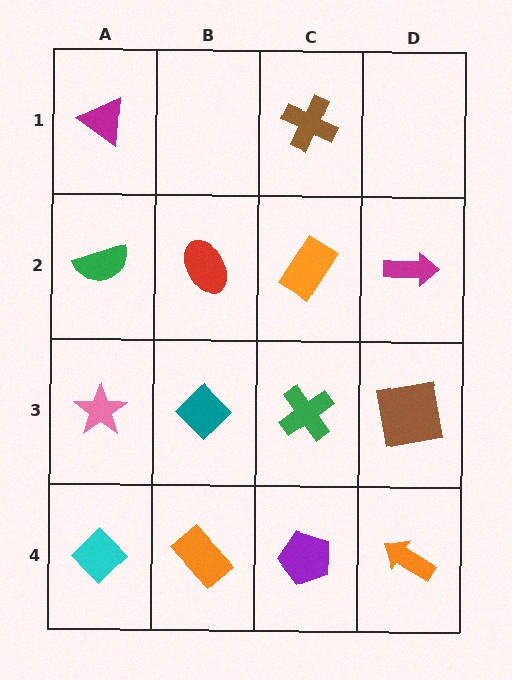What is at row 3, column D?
A brown square.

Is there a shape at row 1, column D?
No, that cell is empty.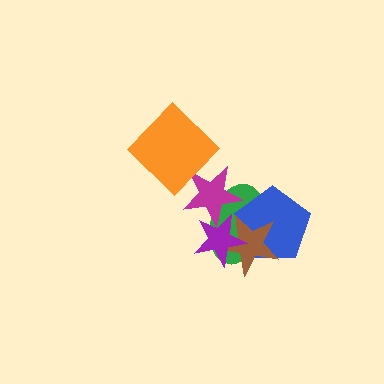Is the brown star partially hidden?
Yes, it is partially covered by another shape.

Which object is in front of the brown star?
The purple star is in front of the brown star.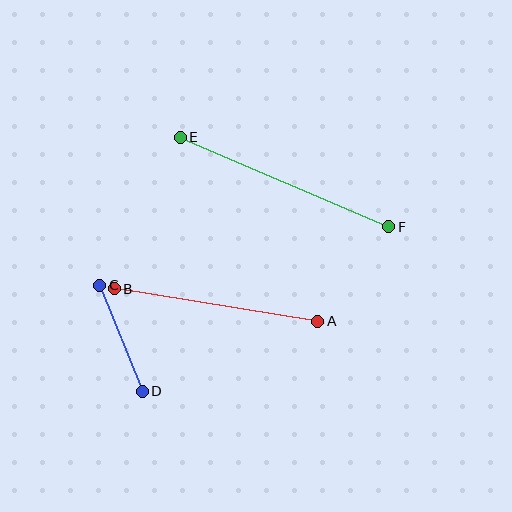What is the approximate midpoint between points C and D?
The midpoint is at approximately (121, 339) pixels.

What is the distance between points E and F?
The distance is approximately 227 pixels.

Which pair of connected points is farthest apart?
Points E and F are farthest apart.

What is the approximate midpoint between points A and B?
The midpoint is at approximately (216, 305) pixels.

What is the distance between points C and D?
The distance is approximately 114 pixels.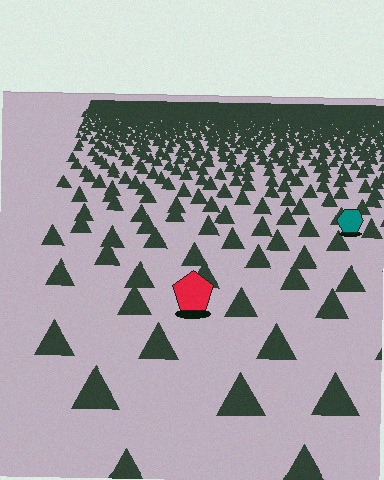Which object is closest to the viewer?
The red pentagon is closest. The texture marks near it are larger and more spread out.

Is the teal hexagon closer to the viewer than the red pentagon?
No. The red pentagon is closer — you can tell from the texture gradient: the ground texture is coarser near it.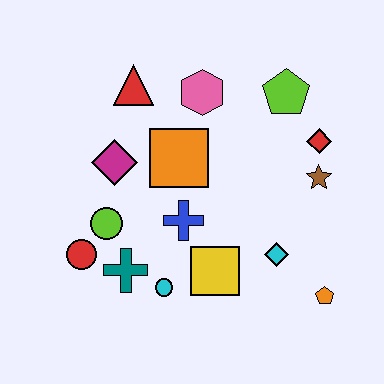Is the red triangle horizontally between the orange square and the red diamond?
No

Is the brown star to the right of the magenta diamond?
Yes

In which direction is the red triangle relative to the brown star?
The red triangle is to the left of the brown star.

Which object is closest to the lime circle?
The red circle is closest to the lime circle.